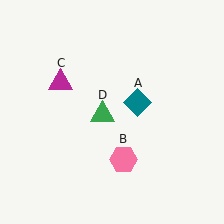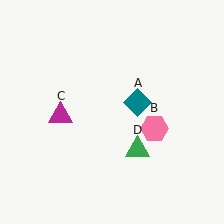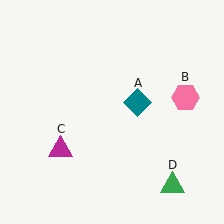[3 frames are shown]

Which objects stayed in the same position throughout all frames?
Teal diamond (object A) remained stationary.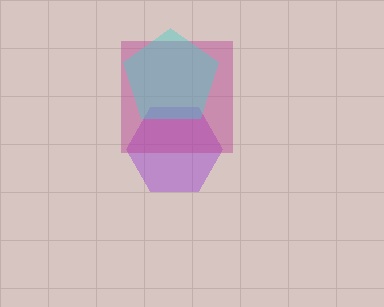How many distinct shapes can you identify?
There are 3 distinct shapes: a purple hexagon, a magenta square, a cyan pentagon.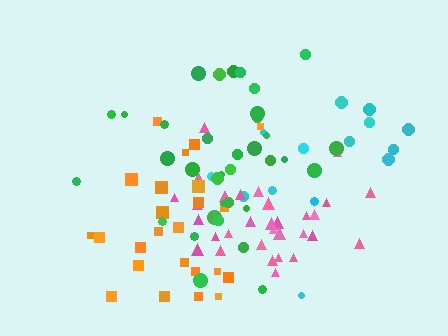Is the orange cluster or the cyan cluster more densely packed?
Orange.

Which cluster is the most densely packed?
Pink.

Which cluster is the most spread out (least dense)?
Cyan.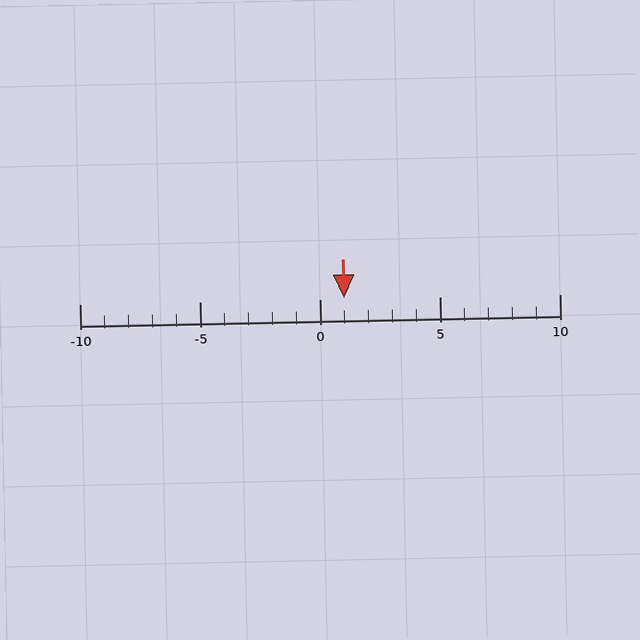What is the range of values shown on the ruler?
The ruler shows values from -10 to 10.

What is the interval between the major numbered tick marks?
The major tick marks are spaced 5 units apart.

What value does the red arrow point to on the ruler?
The red arrow points to approximately 1.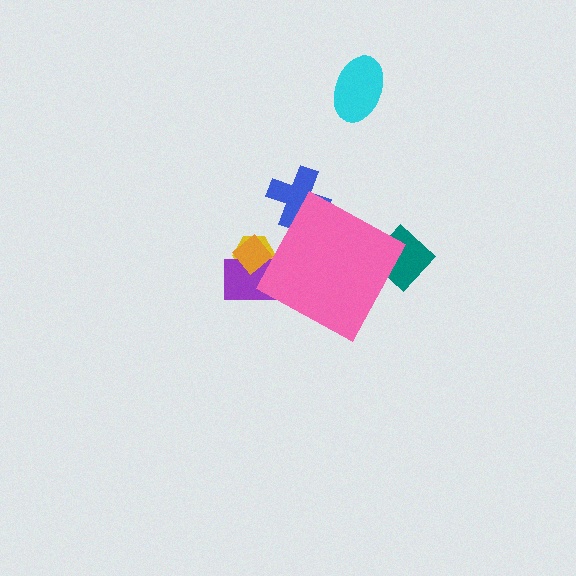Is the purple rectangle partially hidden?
Yes, the purple rectangle is partially hidden behind the pink diamond.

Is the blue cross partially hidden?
Yes, the blue cross is partially hidden behind the pink diamond.